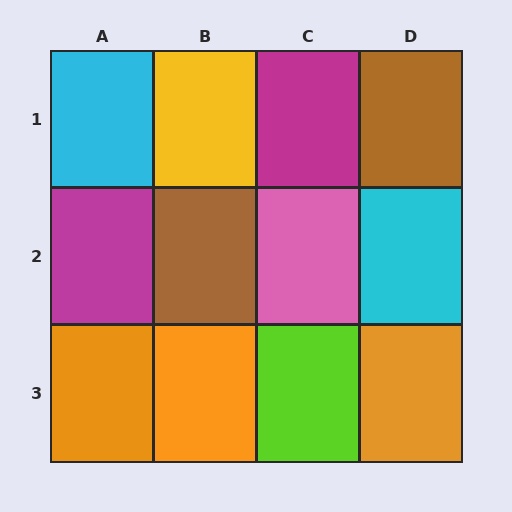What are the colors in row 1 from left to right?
Cyan, yellow, magenta, brown.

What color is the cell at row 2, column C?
Pink.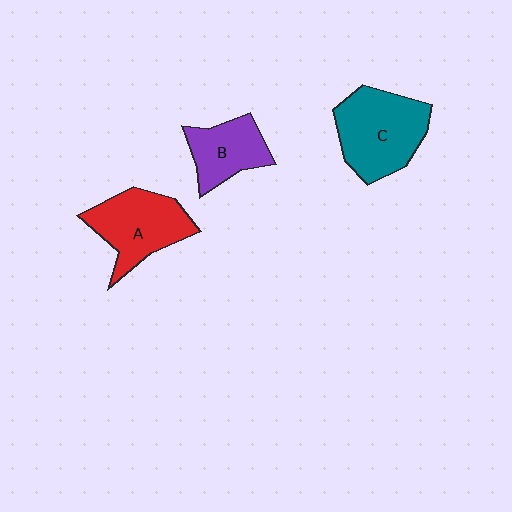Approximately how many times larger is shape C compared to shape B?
Approximately 1.5 times.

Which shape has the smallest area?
Shape B (purple).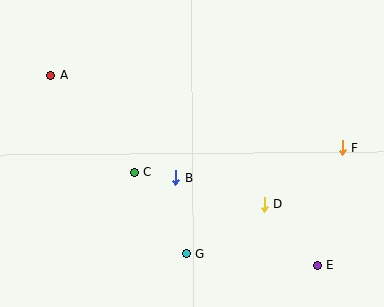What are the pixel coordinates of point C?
Point C is at (135, 173).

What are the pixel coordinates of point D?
Point D is at (265, 205).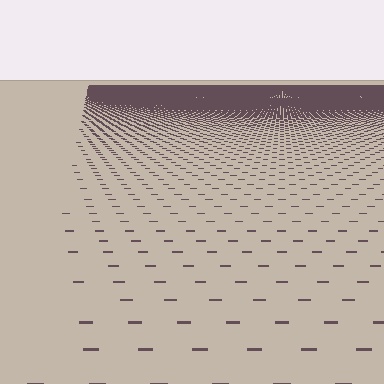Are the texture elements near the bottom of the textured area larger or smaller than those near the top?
Larger. Near the bottom, elements are closer to the viewer and appear at a bigger on-screen size.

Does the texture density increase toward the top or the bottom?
Density increases toward the top.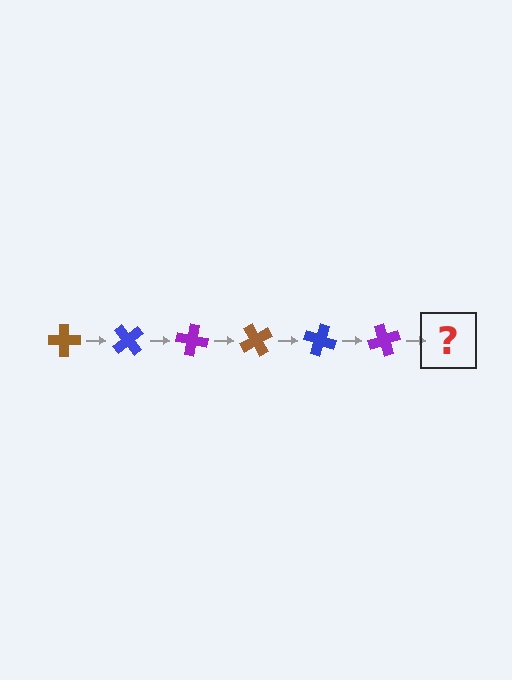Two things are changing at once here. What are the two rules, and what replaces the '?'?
The two rules are that it rotates 50 degrees each step and the color cycles through brown, blue, and purple. The '?' should be a brown cross, rotated 300 degrees from the start.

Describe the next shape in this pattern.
It should be a brown cross, rotated 300 degrees from the start.